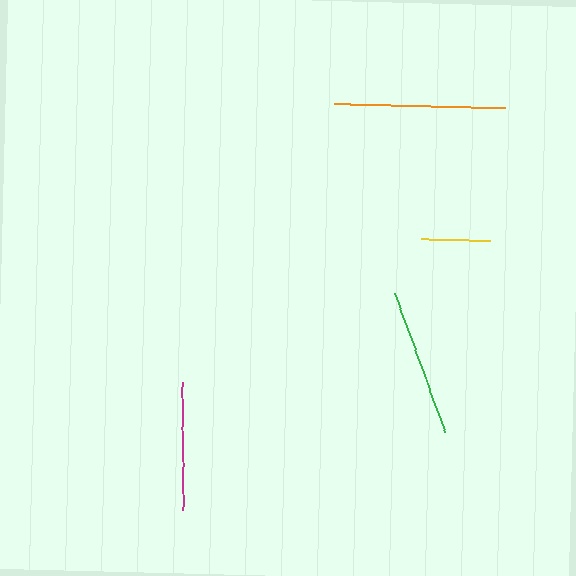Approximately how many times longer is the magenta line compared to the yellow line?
The magenta line is approximately 1.9 times the length of the yellow line.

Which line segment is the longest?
The orange line is the longest at approximately 171 pixels.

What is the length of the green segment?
The green segment is approximately 148 pixels long.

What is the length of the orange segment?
The orange segment is approximately 171 pixels long.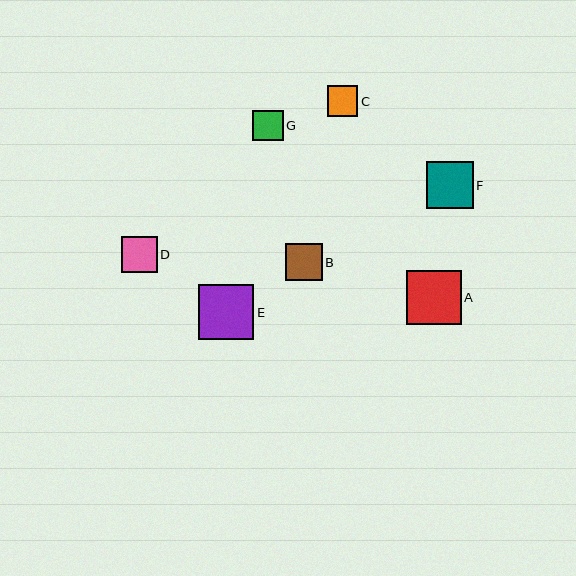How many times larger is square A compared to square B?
Square A is approximately 1.5 times the size of square B.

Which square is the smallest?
Square C is the smallest with a size of approximately 30 pixels.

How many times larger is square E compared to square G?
Square E is approximately 1.8 times the size of square G.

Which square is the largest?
Square E is the largest with a size of approximately 55 pixels.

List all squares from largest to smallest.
From largest to smallest: E, A, F, B, D, G, C.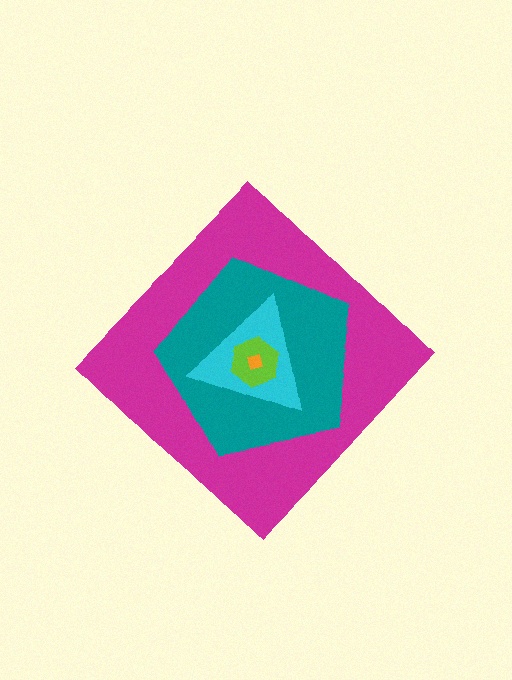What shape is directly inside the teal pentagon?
The cyan triangle.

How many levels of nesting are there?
5.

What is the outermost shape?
The magenta diamond.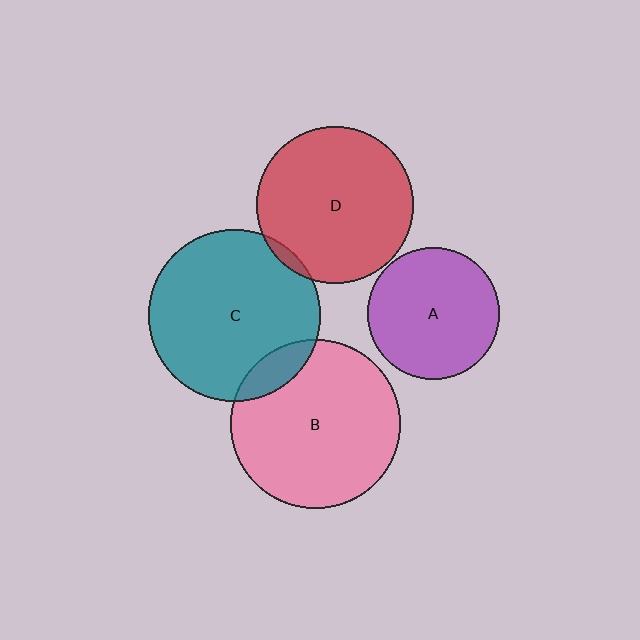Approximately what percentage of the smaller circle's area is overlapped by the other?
Approximately 10%.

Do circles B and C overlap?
Yes.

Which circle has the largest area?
Circle C (teal).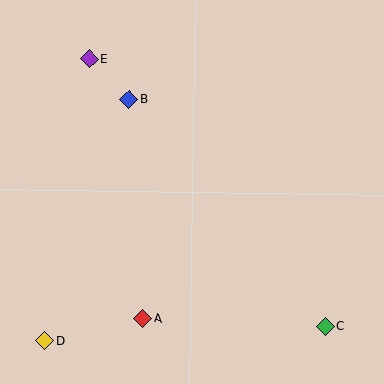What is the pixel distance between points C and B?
The distance between C and B is 300 pixels.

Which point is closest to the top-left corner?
Point E is closest to the top-left corner.